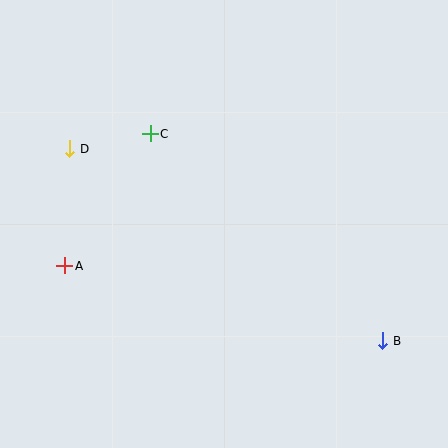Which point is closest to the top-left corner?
Point D is closest to the top-left corner.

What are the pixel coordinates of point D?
Point D is at (70, 149).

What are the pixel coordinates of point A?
Point A is at (65, 266).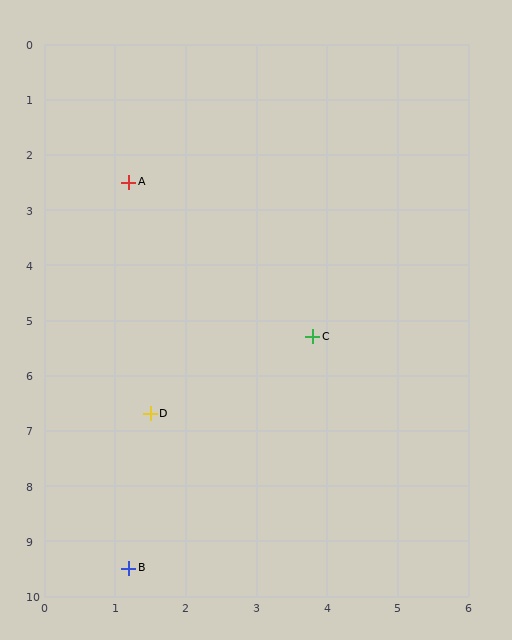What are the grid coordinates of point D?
Point D is at approximately (1.5, 6.7).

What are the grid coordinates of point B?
Point B is at approximately (1.2, 9.5).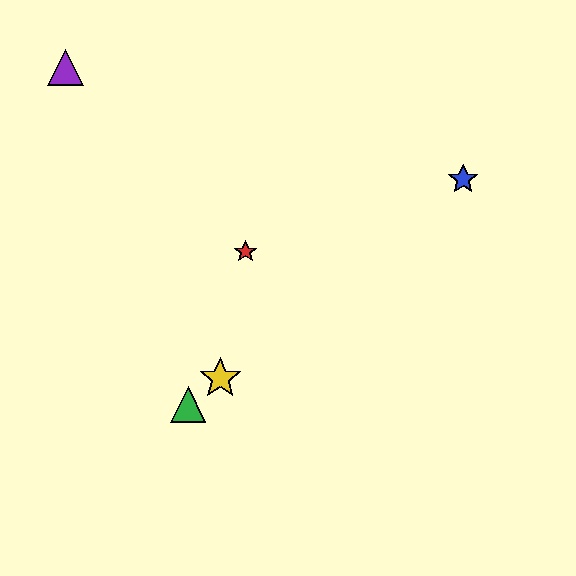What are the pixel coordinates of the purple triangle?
The purple triangle is at (65, 68).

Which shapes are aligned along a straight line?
The blue star, the green triangle, the yellow star are aligned along a straight line.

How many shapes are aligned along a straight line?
3 shapes (the blue star, the green triangle, the yellow star) are aligned along a straight line.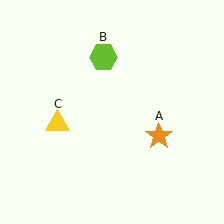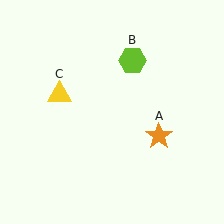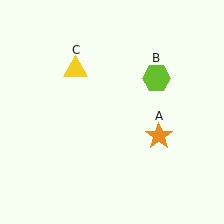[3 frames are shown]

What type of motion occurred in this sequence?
The lime hexagon (object B), yellow triangle (object C) rotated clockwise around the center of the scene.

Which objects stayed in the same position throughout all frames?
Orange star (object A) remained stationary.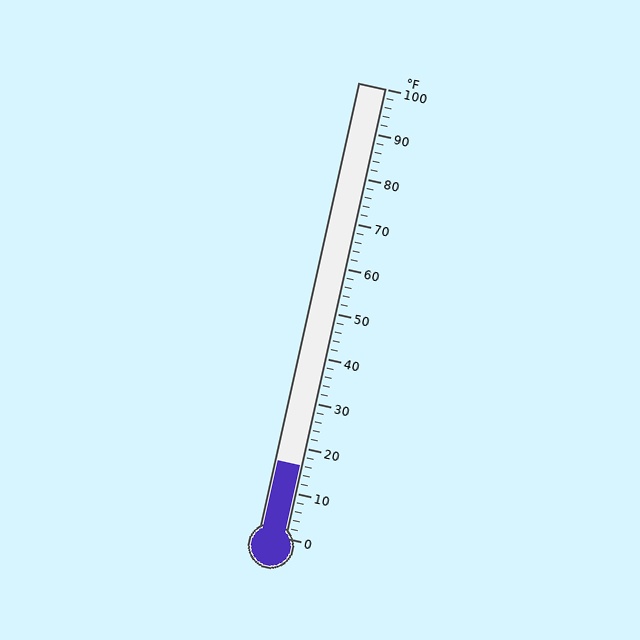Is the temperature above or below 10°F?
The temperature is above 10°F.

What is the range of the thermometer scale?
The thermometer scale ranges from 0°F to 100°F.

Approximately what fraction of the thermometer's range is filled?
The thermometer is filled to approximately 15% of its range.